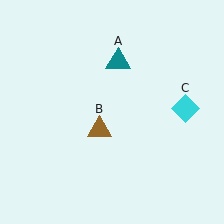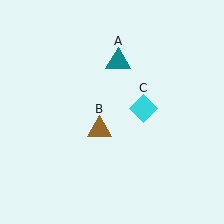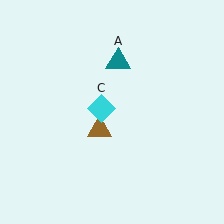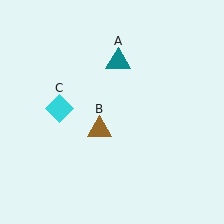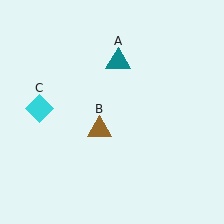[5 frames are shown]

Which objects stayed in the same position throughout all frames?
Teal triangle (object A) and brown triangle (object B) remained stationary.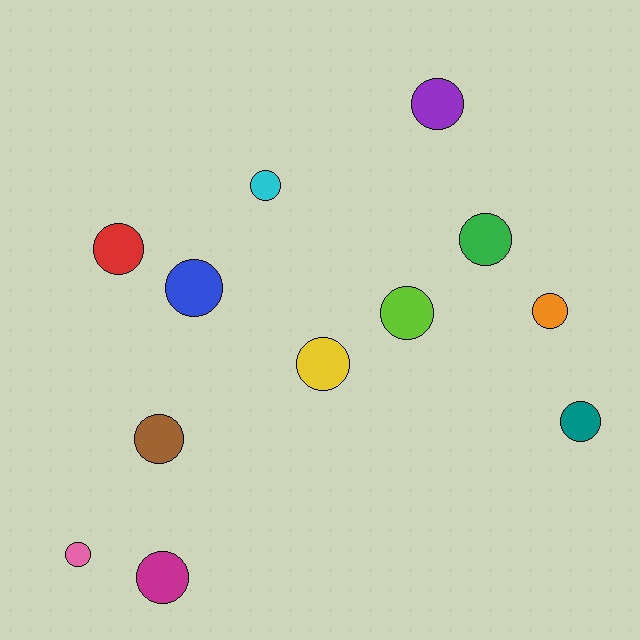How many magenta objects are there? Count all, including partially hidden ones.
There is 1 magenta object.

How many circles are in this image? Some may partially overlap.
There are 12 circles.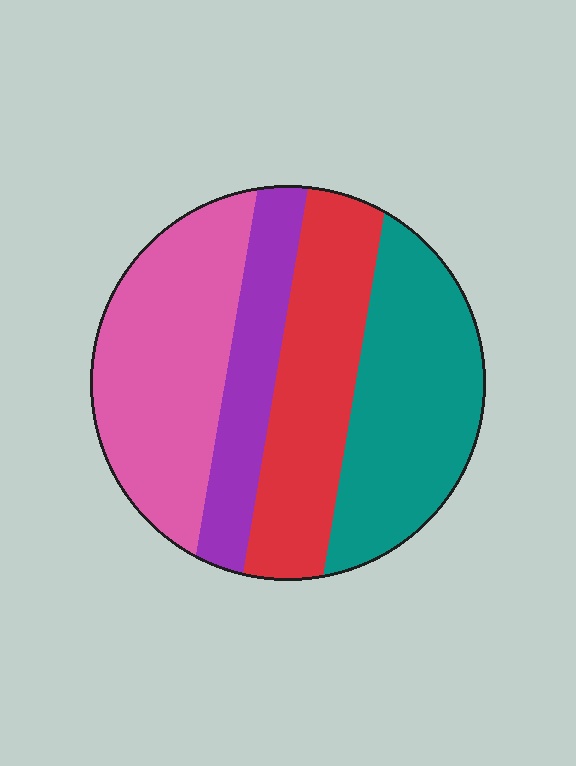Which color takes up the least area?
Purple, at roughly 15%.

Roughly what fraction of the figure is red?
Red covers about 25% of the figure.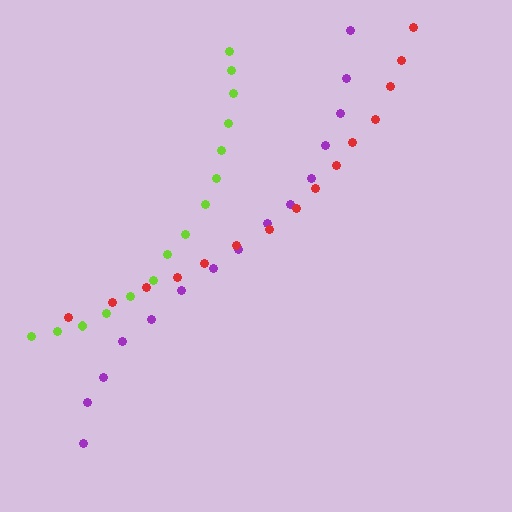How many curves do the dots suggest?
There are 3 distinct paths.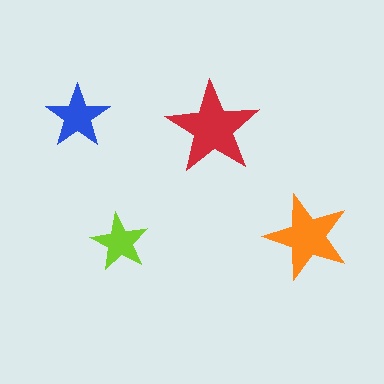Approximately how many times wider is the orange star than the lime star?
About 1.5 times wider.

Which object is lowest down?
The lime star is bottommost.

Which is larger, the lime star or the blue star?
The blue one.